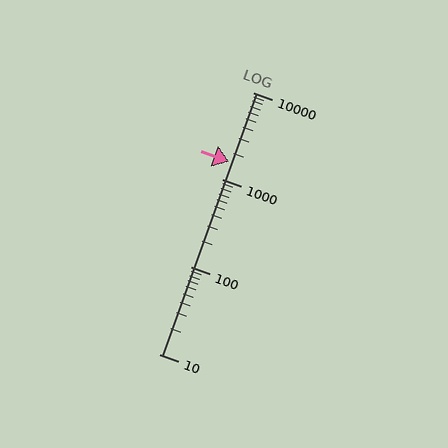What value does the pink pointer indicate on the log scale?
The pointer indicates approximately 1600.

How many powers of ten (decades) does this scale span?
The scale spans 3 decades, from 10 to 10000.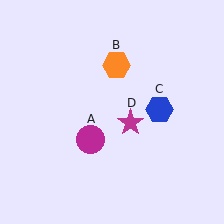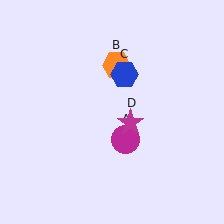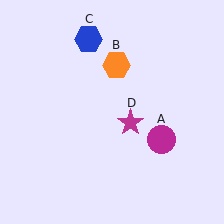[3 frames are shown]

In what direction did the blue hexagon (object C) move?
The blue hexagon (object C) moved up and to the left.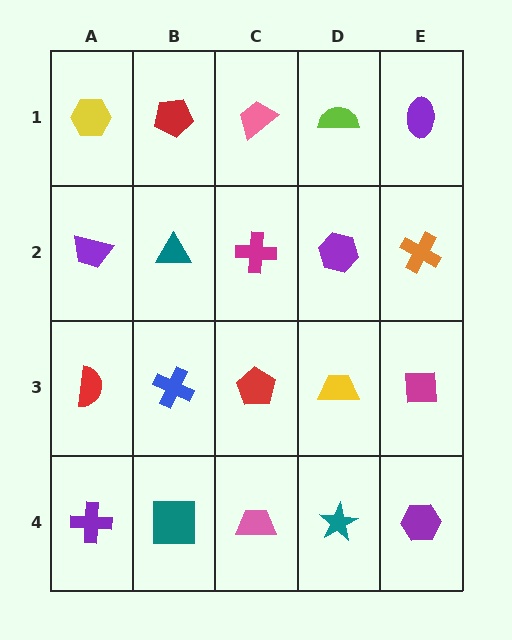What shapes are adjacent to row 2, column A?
A yellow hexagon (row 1, column A), a red semicircle (row 3, column A), a teal triangle (row 2, column B).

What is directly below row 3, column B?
A teal square.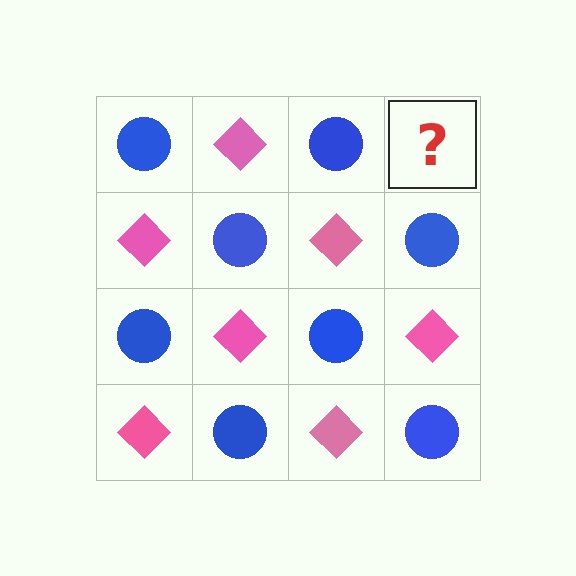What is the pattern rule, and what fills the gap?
The rule is that it alternates blue circle and pink diamond in a checkerboard pattern. The gap should be filled with a pink diamond.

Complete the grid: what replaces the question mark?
The question mark should be replaced with a pink diamond.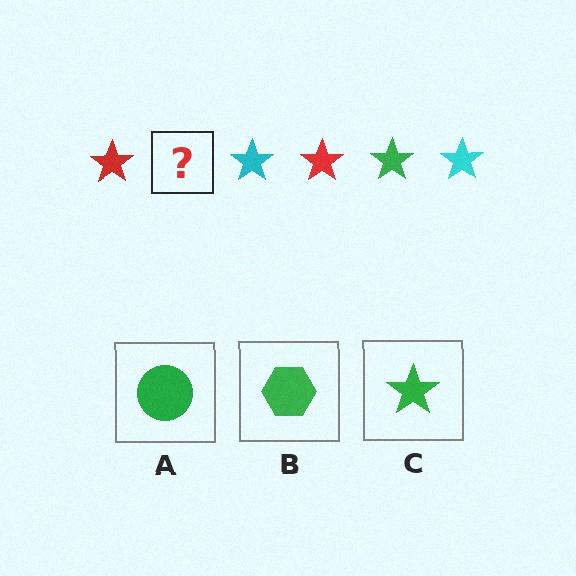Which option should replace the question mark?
Option C.